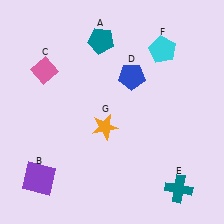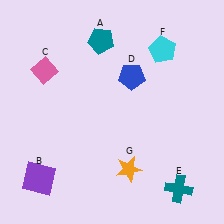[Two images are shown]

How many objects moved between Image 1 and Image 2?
1 object moved between the two images.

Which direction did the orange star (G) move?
The orange star (G) moved down.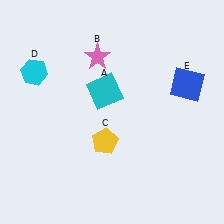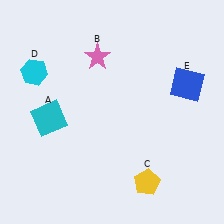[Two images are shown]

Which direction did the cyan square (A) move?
The cyan square (A) moved left.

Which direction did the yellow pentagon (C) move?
The yellow pentagon (C) moved right.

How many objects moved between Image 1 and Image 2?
2 objects moved between the two images.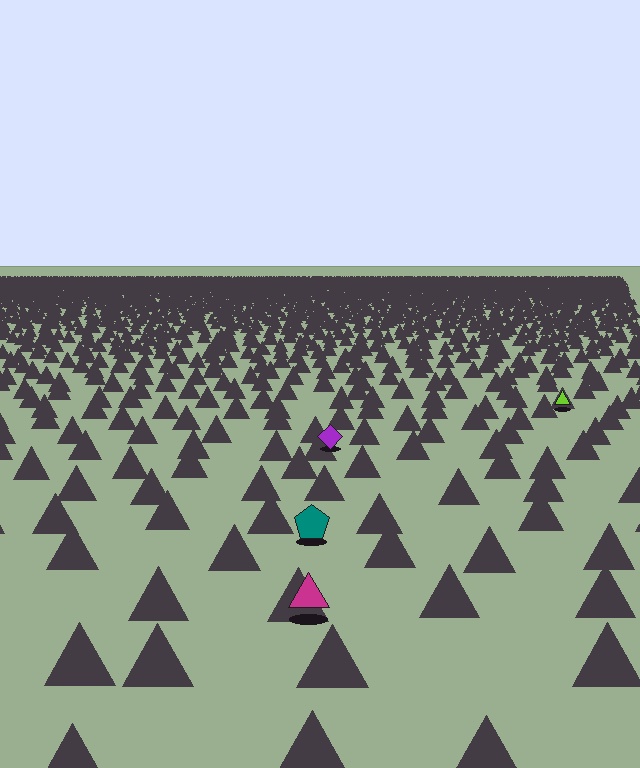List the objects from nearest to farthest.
From nearest to farthest: the magenta triangle, the teal pentagon, the purple diamond, the lime triangle.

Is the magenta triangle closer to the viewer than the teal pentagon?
Yes. The magenta triangle is closer — you can tell from the texture gradient: the ground texture is coarser near it.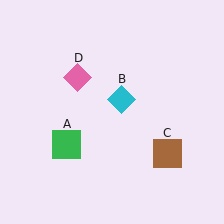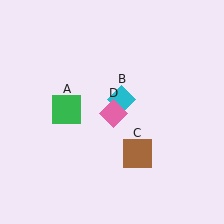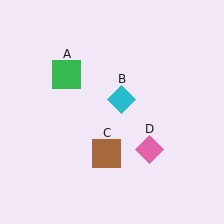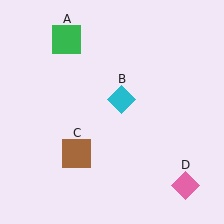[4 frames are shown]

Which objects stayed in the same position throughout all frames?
Cyan diamond (object B) remained stationary.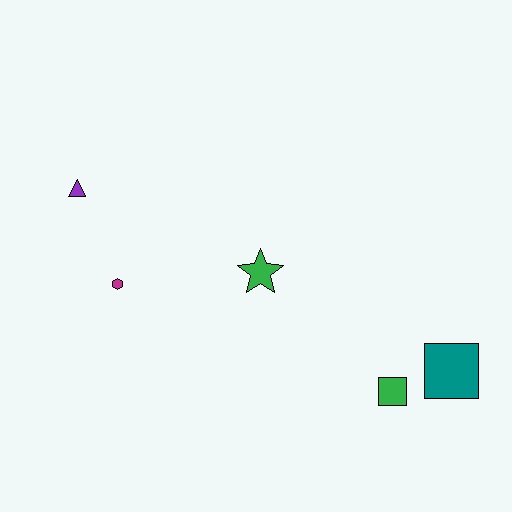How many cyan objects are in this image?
There are no cyan objects.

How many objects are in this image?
There are 5 objects.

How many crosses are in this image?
There are no crosses.